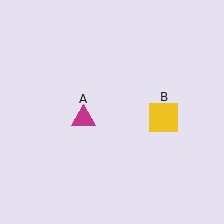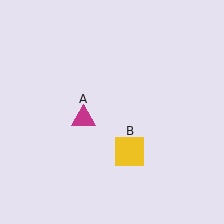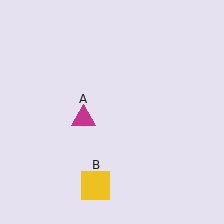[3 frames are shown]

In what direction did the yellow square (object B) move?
The yellow square (object B) moved down and to the left.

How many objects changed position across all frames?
1 object changed position: yellow square (object B).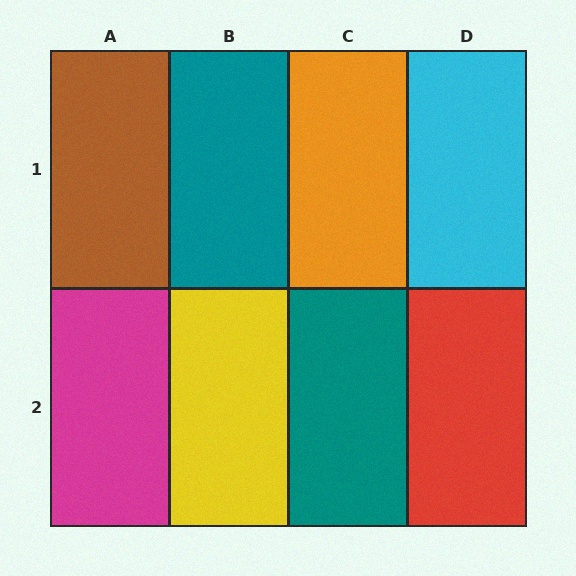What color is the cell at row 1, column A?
Brown.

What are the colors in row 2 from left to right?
Magenta, yellow, teal, red.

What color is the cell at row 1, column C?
Orange.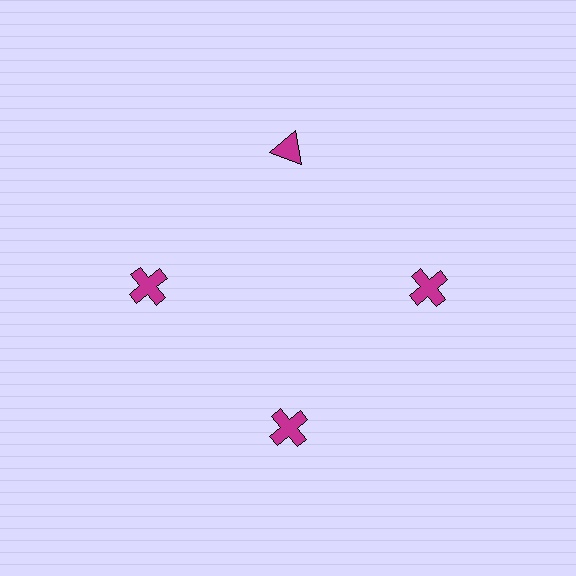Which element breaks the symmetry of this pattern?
The magenta triangle at roughly the 12 o'clock position breaks the symmetry. All other shapes are magenta crosses.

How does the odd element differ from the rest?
It has a different shape: triangle instead of cross.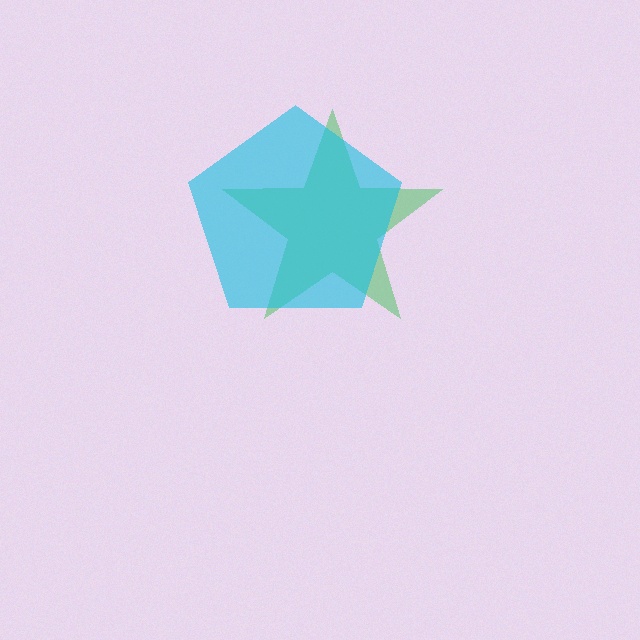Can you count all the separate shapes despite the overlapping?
Yes, there are 2 separate shapes.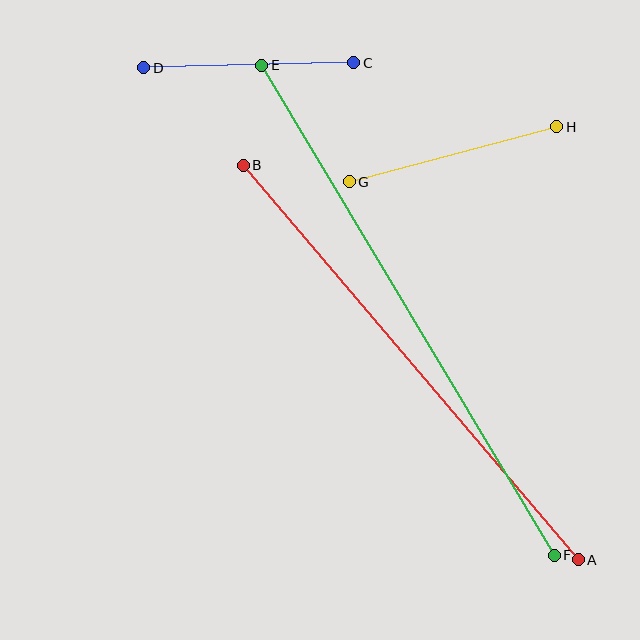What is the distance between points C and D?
The distance is approximately 210 pixels.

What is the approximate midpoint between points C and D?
The midpoint is at approximately (249, 65) pixels.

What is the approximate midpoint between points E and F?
The midpoint is at approximately (408, 310) pixels.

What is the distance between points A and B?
The distance is approximately 518 pixels.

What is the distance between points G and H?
The distance is approximately 215 pixels.